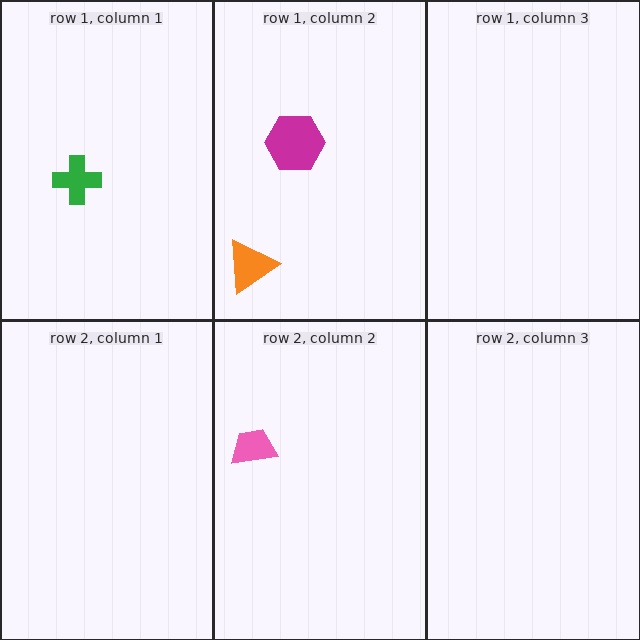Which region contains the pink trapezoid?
The row 2, column 2 region.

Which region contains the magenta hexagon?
The row 1, column 2 region.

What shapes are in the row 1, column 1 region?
The green cross.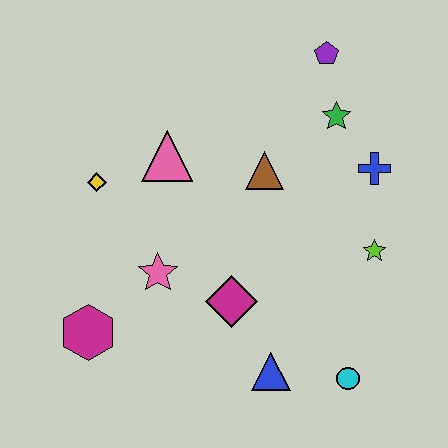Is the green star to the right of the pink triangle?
Yes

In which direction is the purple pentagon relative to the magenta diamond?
The purple pentagon is above the magenta diamond.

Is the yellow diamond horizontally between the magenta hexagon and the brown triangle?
Yes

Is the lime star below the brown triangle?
Yes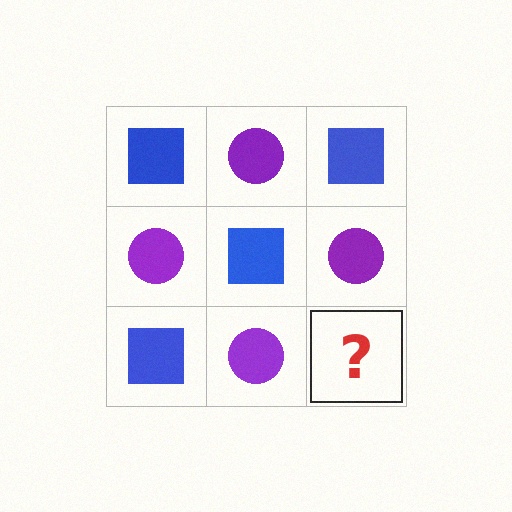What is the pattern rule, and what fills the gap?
The rule is that it alternates blue square and purple circle in a checkerboard pattern. The gap should be filled with a blue square.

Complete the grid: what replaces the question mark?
The question mark should be replaced with a blue square.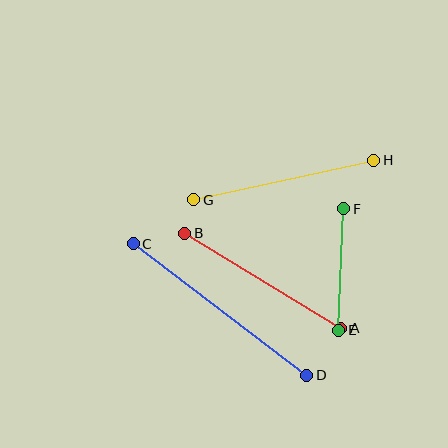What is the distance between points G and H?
The distance is approximately 184 pixels.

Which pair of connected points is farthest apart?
Points C and D are farthest apart.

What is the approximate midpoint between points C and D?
The midpoint is at approximately (220, 310) pixels.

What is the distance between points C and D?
The distance is approximately 218 pixels.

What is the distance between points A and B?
The distance is approximately 183 pixels.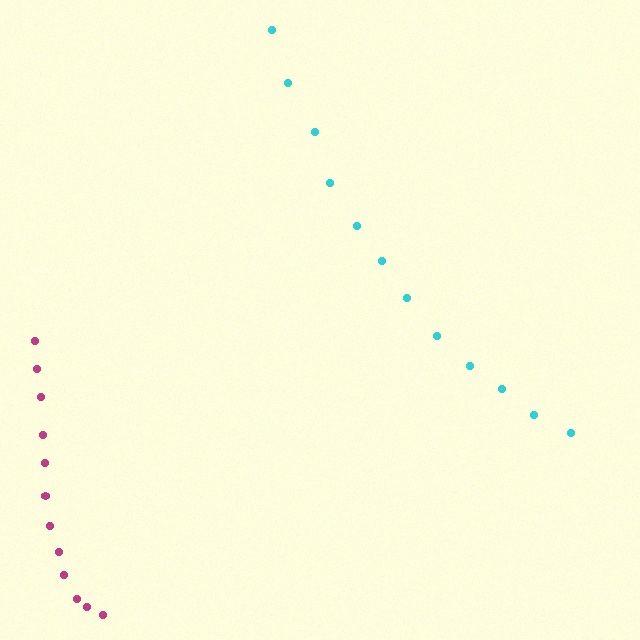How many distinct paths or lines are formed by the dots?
There are 2 distinct paths.